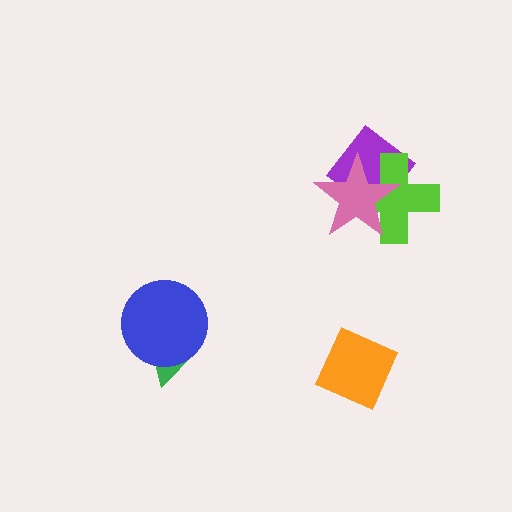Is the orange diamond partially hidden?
No, no other shape covers it.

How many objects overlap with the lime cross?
2 objects overlap with the lime cross.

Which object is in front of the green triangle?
The blue circle is in front of the green triangle.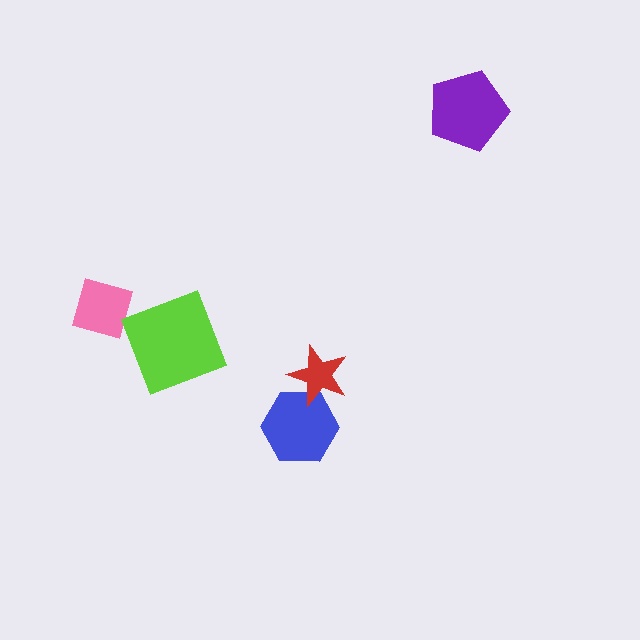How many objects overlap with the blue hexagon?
1 object overlaps with the blue hexagon.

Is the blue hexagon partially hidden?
Yes, it is partially covered by another shape.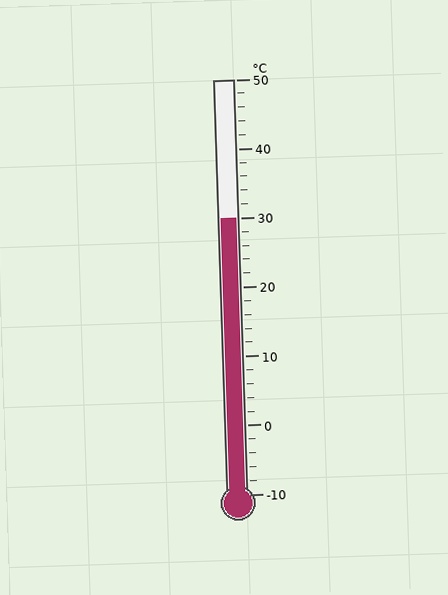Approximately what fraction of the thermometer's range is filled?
The thermometer is filled to approximately 65% of its range.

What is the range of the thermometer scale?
The thermometer scale ranges from -10°C to 50°C.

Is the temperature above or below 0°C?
The temperature is above 0°C.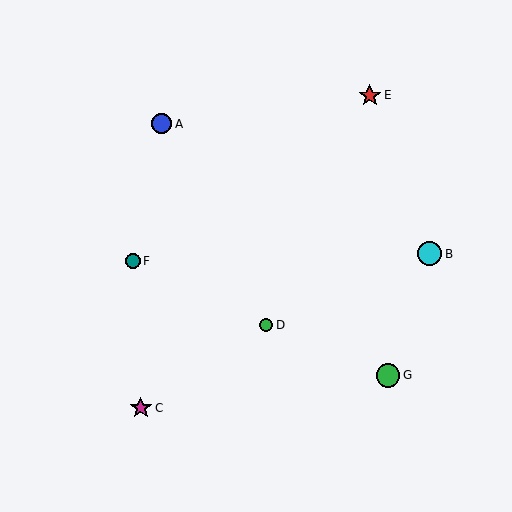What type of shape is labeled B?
Shape B is a cyan circle.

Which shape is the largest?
The cyan circle (labeled B) is the largest.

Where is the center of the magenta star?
The center of the magenta star is at (141, 408).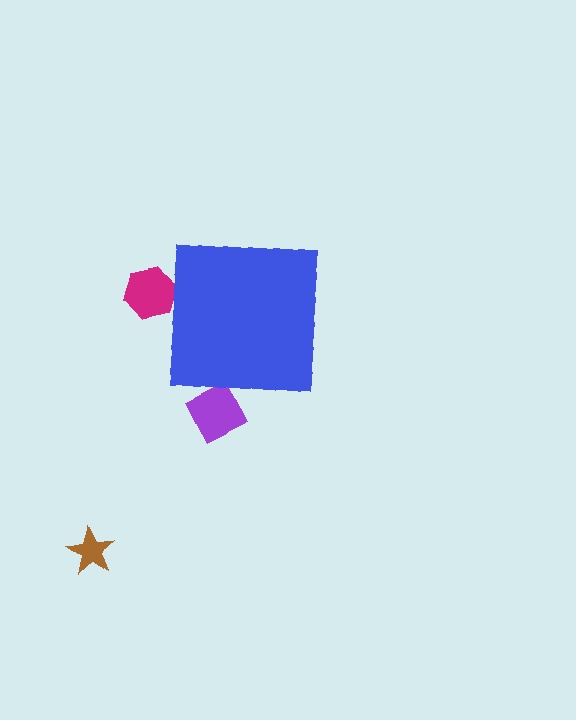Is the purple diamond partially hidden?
Yes, the purple diamond is partially hidden behind the blue square.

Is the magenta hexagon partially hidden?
Yes, the magenta hexagon is partially hidden behind the blue square.